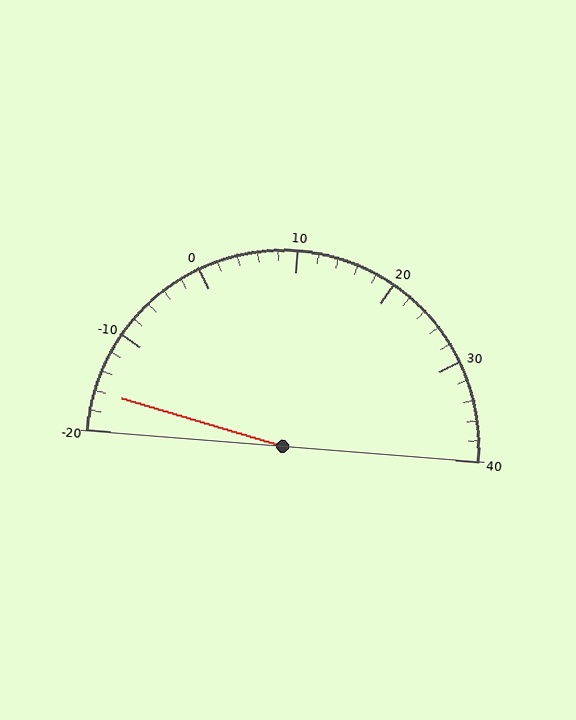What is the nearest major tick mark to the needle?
The nearest major tick mark is -20.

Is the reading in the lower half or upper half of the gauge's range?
The reading is in the lower half of the range (-20 to 40).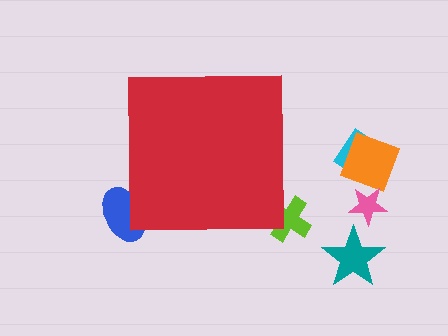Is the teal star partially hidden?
No, the teal star is fully visible.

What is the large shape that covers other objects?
A red square.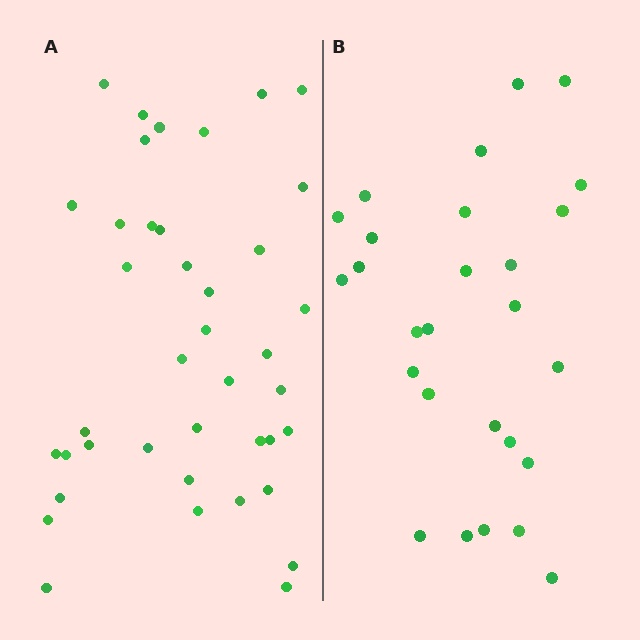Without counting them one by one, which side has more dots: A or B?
Region A (the left region) has more dots.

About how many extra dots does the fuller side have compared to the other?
Region A has approximately 15 more dots than region B.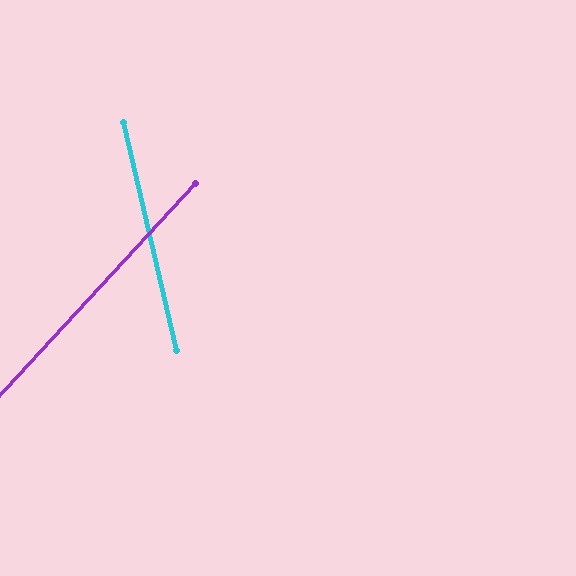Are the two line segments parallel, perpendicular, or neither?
Neither parallel nor perpendicular — they differ by about 56°.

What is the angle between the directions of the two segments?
Approximately 56 degrees.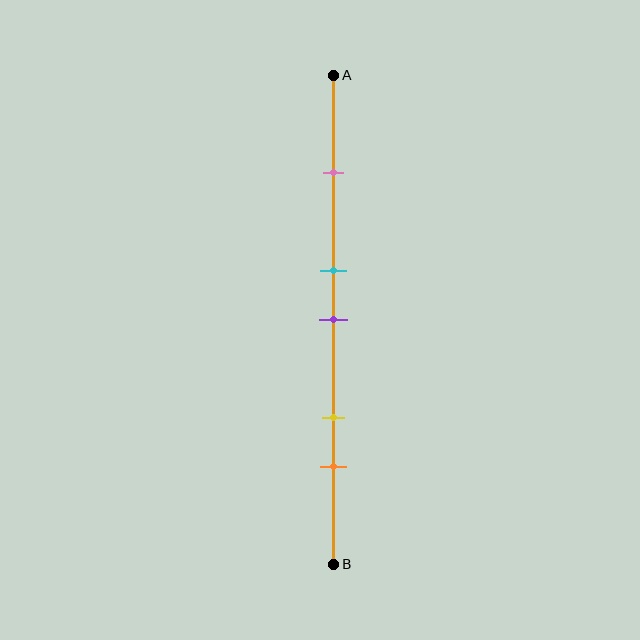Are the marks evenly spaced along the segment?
No, the marks are not evenly spaced.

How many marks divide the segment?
There are 5 marks dividing the segment.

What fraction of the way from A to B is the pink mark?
The pink mark is approximately 20% (0.2) of the way from A to B.